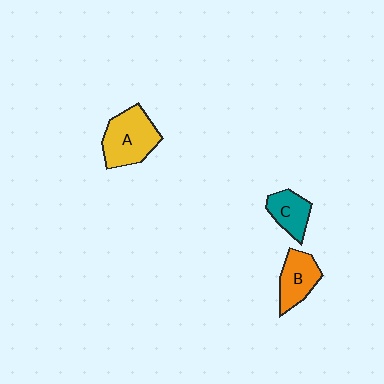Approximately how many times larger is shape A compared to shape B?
Approximately 1.4 times.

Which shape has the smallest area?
Shape C (teal).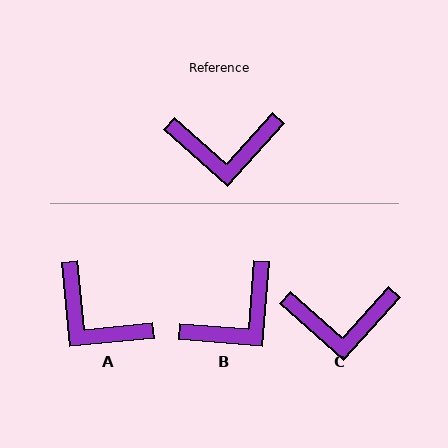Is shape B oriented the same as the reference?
No, it is off by about 37 degrees.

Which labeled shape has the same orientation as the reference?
C.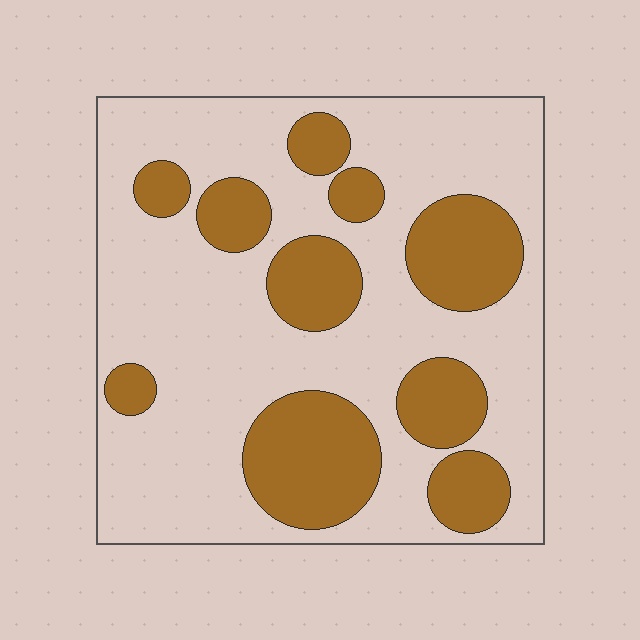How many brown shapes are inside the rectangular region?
10.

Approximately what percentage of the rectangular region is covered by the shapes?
Approximately 30%.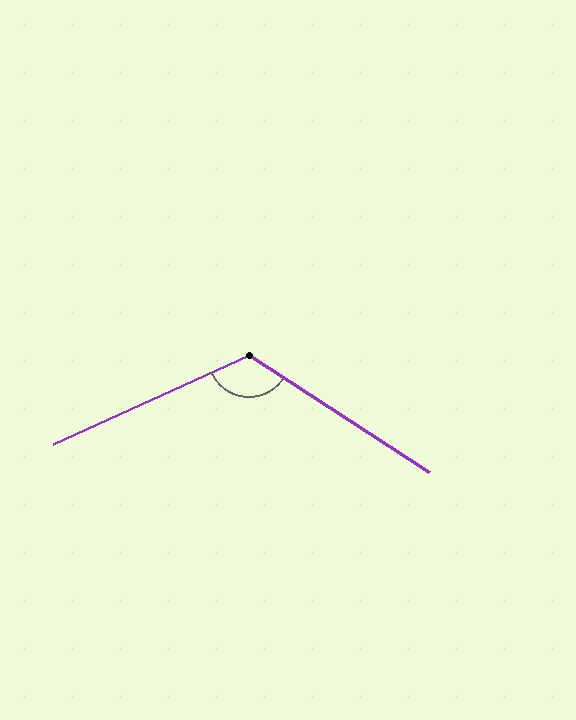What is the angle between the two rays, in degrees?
Approximately 123 degrees.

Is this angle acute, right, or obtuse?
It is obtuse.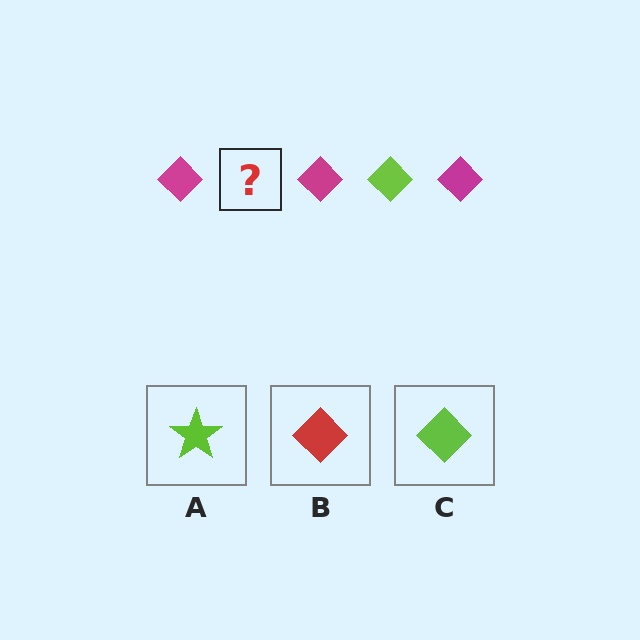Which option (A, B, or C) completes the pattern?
C.